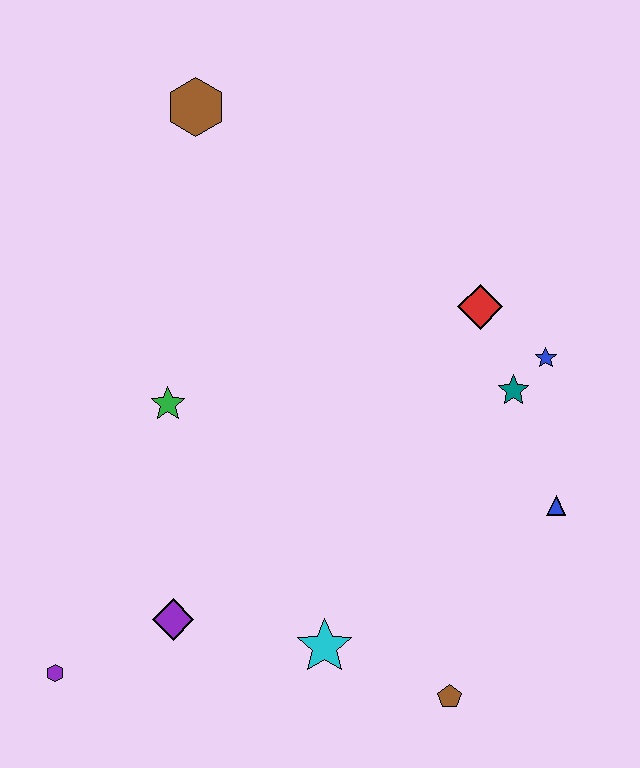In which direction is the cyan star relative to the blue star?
The cyan star is below the blue star.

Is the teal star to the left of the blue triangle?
Yes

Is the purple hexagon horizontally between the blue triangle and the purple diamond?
No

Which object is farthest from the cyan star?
The brown hexagon is farthest from the cyan star.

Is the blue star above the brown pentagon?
Yes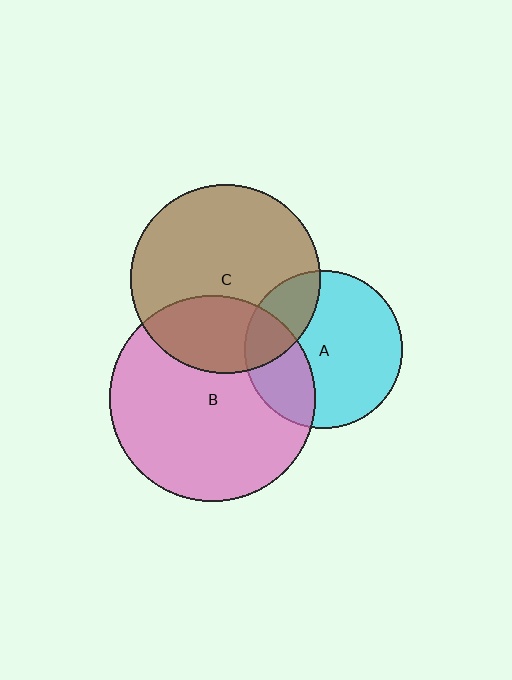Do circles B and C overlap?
Yes.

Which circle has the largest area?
Circle B (pink).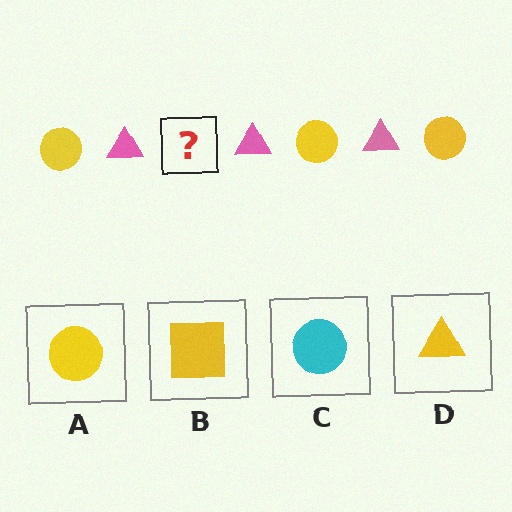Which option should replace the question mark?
Option A.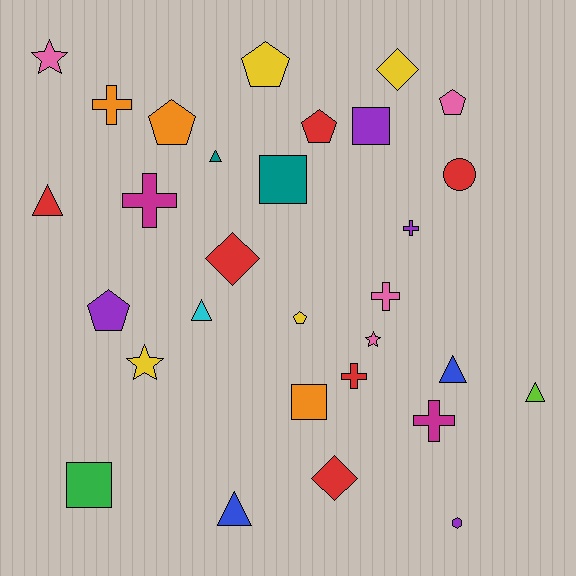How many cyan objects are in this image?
There is 1 cyan object.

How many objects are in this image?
There are 30 objects.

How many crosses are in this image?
There are 6 crosses.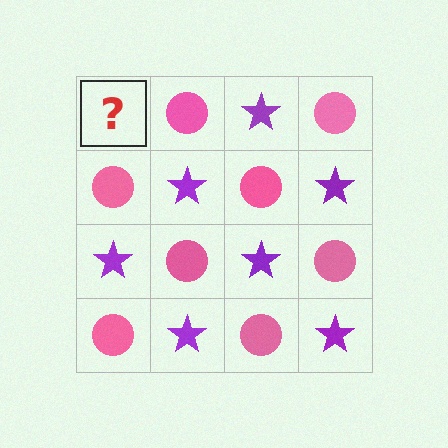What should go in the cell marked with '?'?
The missing cell should contain a purple star.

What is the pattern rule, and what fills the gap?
The rule is that it alternates purple star and pink circle in a checkerboard pattern. The gap should be filled with a purple star.